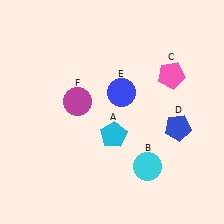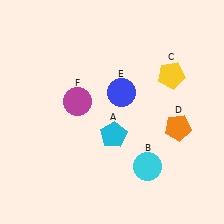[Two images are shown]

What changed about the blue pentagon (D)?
In Image 1, D is blue. In Image 2, it changed to orange.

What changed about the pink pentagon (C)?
In Image 1, C is pink. In Image 2, it changed to yellow.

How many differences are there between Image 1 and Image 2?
There are 2 differences between the two images.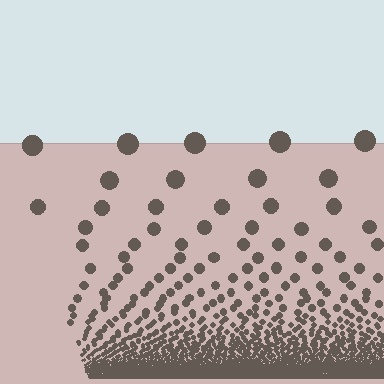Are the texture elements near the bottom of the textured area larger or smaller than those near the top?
Smaller. The gradient is inverted — elements near the bottom are smaller and denser.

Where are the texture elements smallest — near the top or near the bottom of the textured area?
Near the bottom.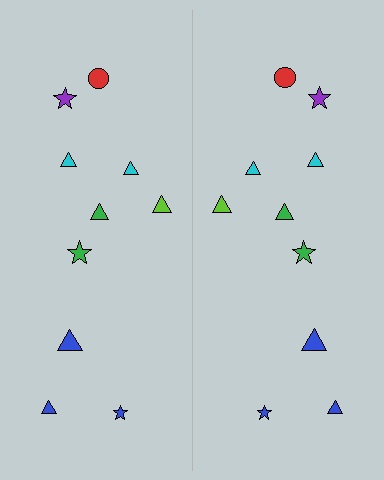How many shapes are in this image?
There are 20 shapes in this image.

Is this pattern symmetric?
Yes, this pattern has bilateral (reflection) symmetry.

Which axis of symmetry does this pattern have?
The pattern has a vertical axis of symmetry running through the center of the image.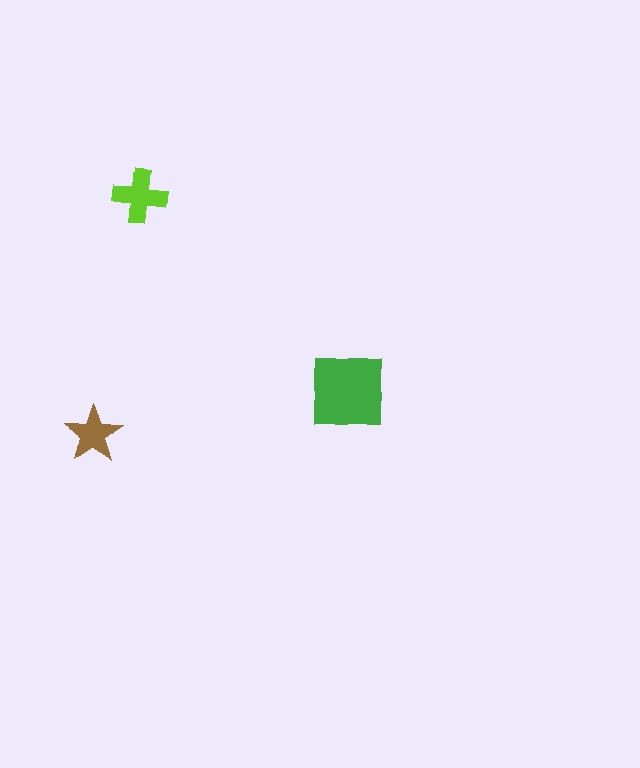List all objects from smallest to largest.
The brown star, the lime cross, the green square.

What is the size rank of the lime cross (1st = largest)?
2nd.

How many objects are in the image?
There are 3 objects in the image.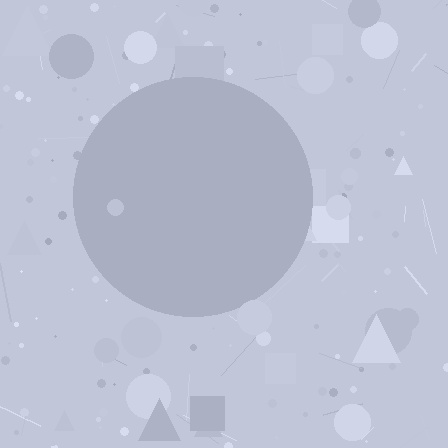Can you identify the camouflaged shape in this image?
The camouflaged shape is a circle.